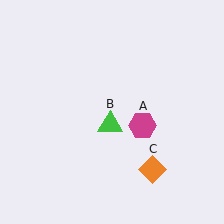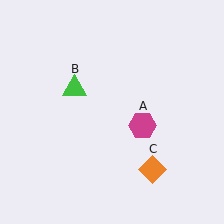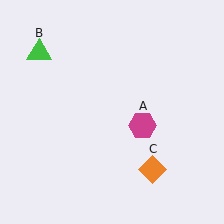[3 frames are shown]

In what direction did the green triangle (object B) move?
The green triangle (object B) moved up and to the left.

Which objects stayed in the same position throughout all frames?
Magenta hexagon (object A) and orange diamond (object C) remained stationary.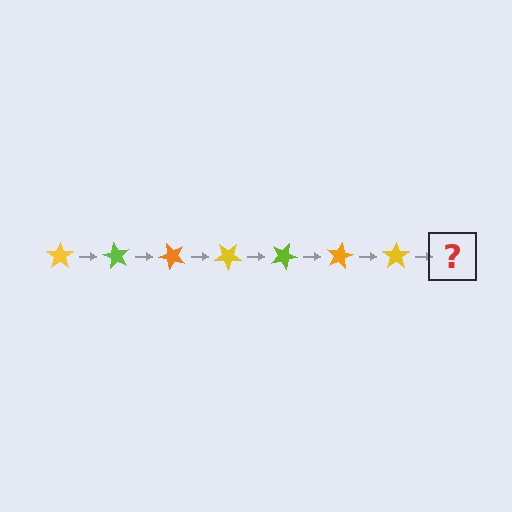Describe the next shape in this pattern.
It should be a lime star, rotated 420 degrees from the start.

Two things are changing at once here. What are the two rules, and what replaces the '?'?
The two rules are that it rotates 60 degrees each step and the color cycles through yellow, lime, and orange. The '?' should be a lime star, rotated 420 degrees from the start.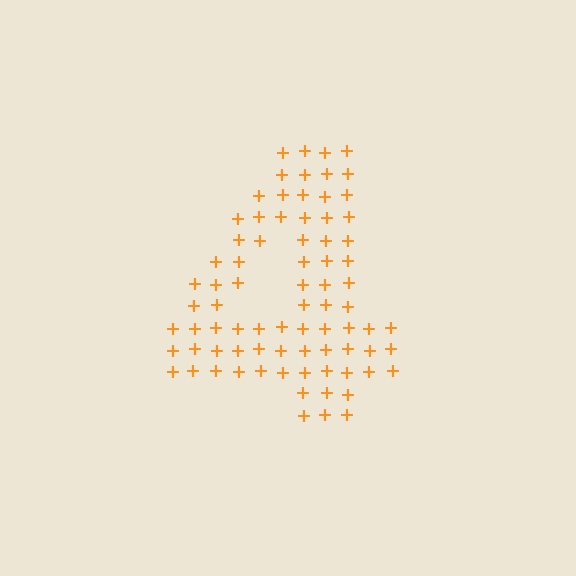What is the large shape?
The large shape is the digit 4.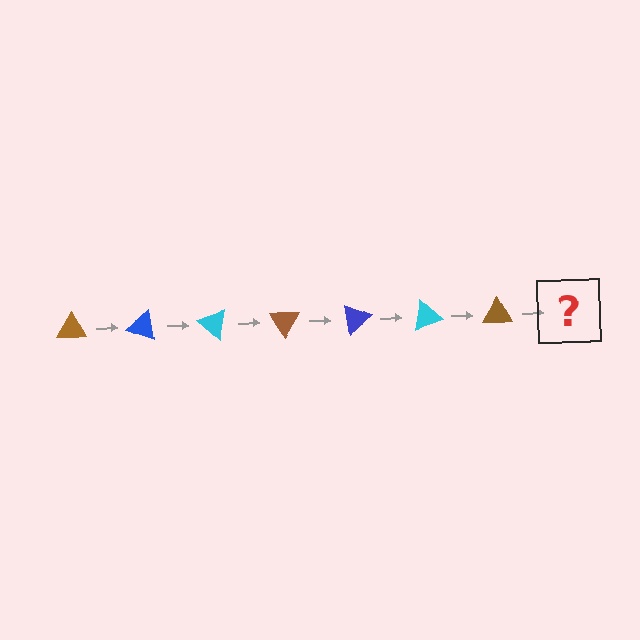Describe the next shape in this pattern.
It should be a blue triangle, rotated 140 degrees from the start.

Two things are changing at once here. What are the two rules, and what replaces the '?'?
The two rules are that it rotates 20 degrees each step and the color cycles through brown, blue, and cyan. The '?' should be a blue triangle, rotated 140 degrees from the start.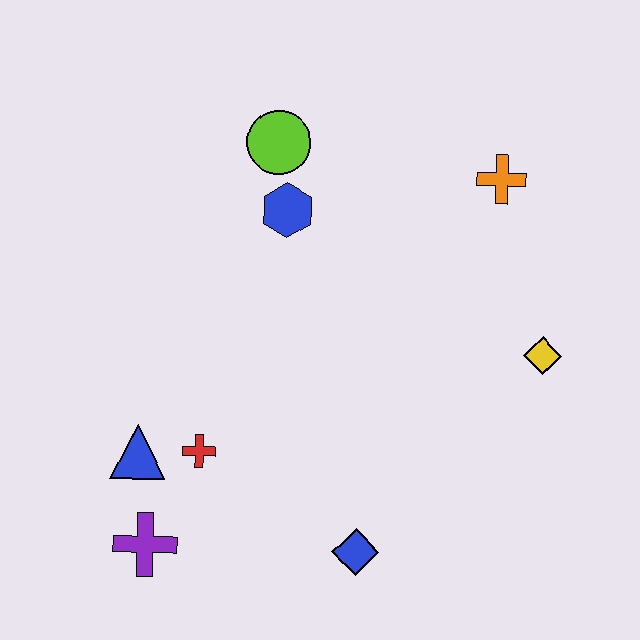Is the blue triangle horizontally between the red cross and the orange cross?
No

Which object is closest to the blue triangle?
The red cross is closest to the blue triangle.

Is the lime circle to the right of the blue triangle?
Yes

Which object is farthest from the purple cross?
The orange cross is farthest from the purple cross.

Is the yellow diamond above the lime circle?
No